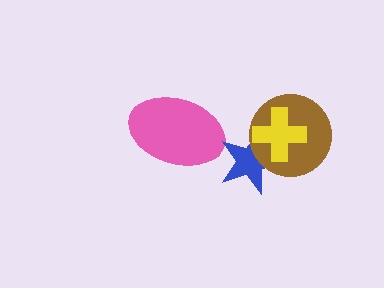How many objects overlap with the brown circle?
2 objects overlap with the brown circle.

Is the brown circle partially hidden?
Yes, it is partially covered by another shape.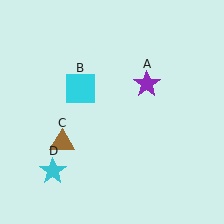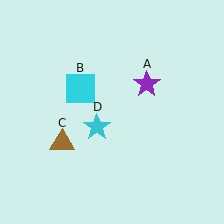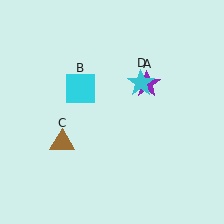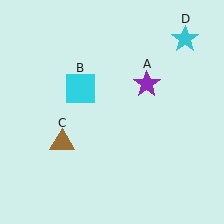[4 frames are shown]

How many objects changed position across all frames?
1 object changed position: cyan star (object D).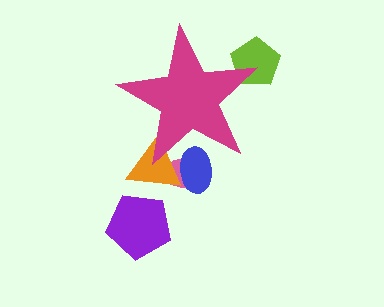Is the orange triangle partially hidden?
Yes, the orange triangle is partially hidden behind the magenta star.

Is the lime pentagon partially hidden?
Yes, the lime pentagon is partially hidden behind the magenta star.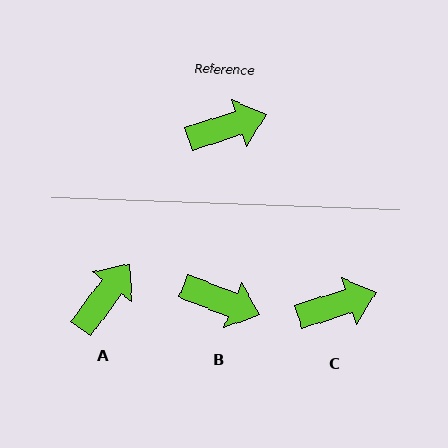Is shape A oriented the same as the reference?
No, it is off by about 36 degrees.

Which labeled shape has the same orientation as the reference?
C.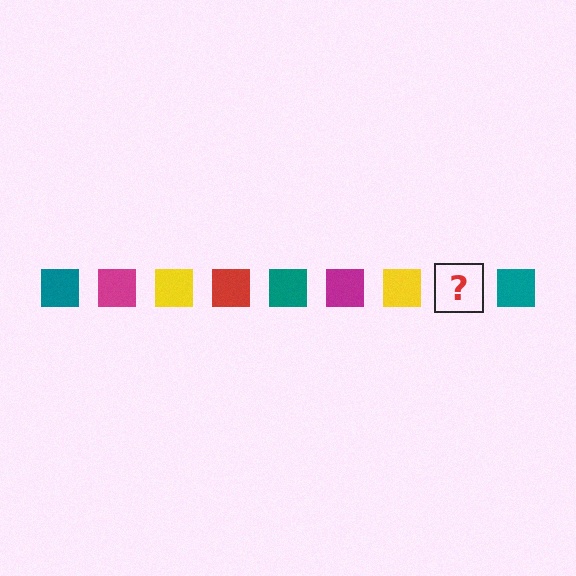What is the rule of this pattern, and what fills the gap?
The rule is that the pattern cycles through teal, magenta, yellow, red squares. The gap should be filled with a red square.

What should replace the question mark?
The question mark should be replaced with a red square.